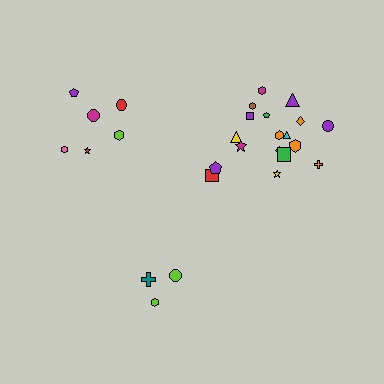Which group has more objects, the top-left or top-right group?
The top-right group.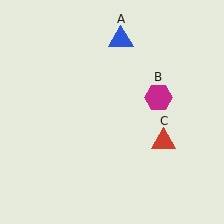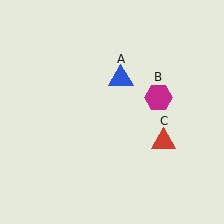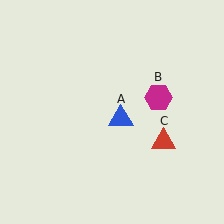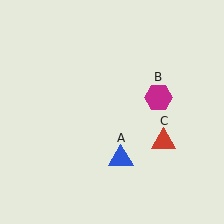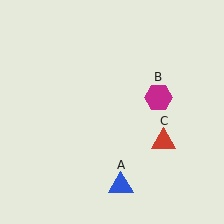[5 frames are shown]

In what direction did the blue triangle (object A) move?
The blue triangle (object A) moved down.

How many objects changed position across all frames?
1 object changed position: blue triangle (object A).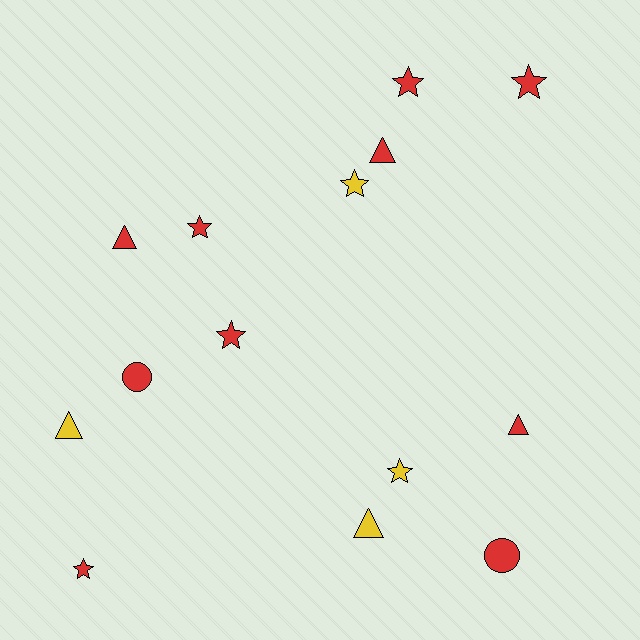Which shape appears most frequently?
Star, with 7 objects.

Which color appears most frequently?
Red, with 10 objects.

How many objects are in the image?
There are 14 objects.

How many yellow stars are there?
There are 2 yellow stars.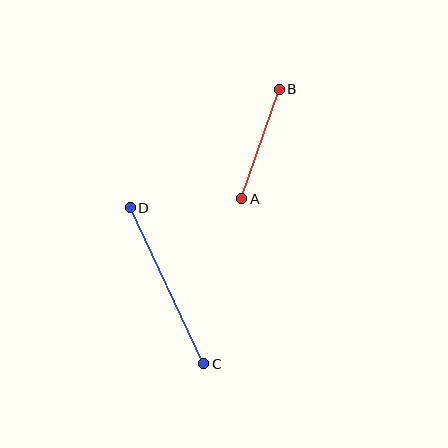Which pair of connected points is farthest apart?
Points C and D are farthest apart.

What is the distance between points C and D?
The distance is approximately 173 pixels.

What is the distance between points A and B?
The distance is approximately 116 pixels.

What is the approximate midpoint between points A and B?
The midpoint is at approximately (260, 144) pixels.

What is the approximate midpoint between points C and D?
The midpoint is at approximately (167, 286) pixels.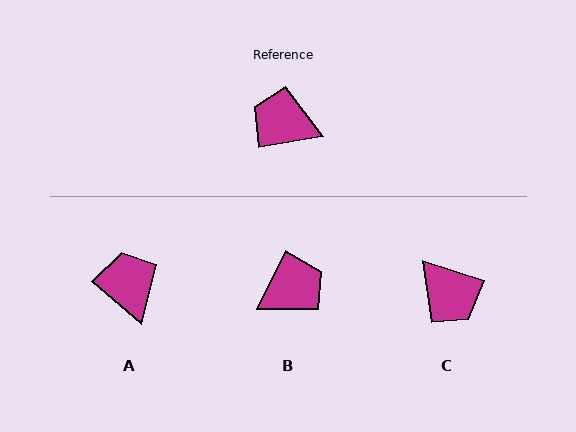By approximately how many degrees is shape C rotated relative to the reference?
Approximately 152 degrees counter-clockwise.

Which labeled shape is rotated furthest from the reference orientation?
C, about 152 degrees away.